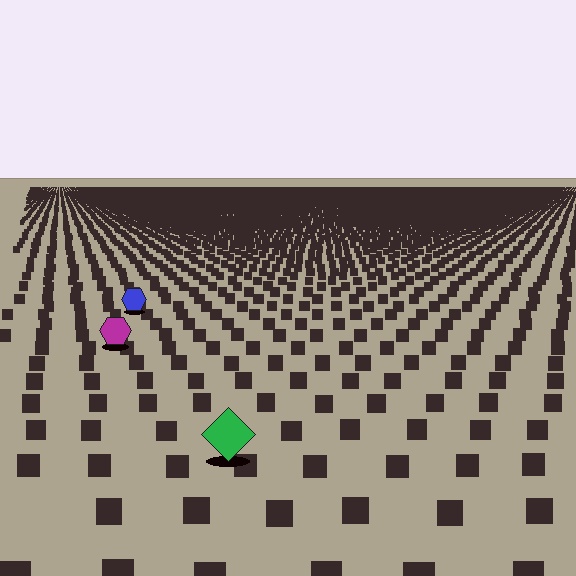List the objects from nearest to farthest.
From nearest to farthest: the green diamond, the magenta hexagon, the blue hexagon.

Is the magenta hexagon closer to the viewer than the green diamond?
No. The green diamond is closer — you can tell from the texture gradient: the ground texture is coarser near it.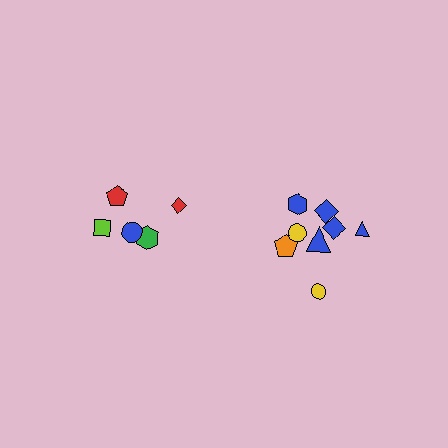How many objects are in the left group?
There are 5 objects.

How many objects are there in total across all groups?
There are 13 objects.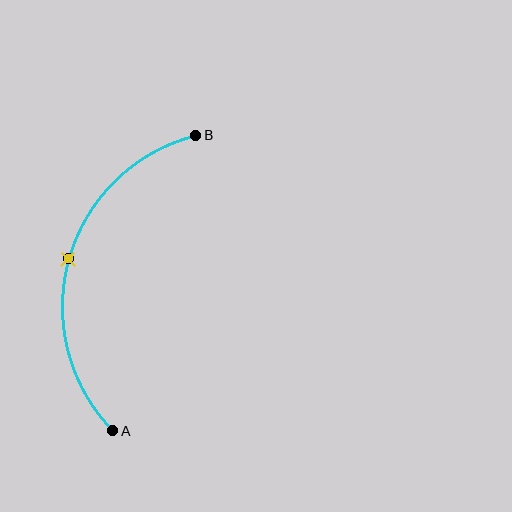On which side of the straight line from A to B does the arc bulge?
The arc bulges to the left of the straight line connecting A and B.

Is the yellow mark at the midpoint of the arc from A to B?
Yes. The yellow mark lies on the arc at equal arc-length from both A and B — it is the arc midpoint.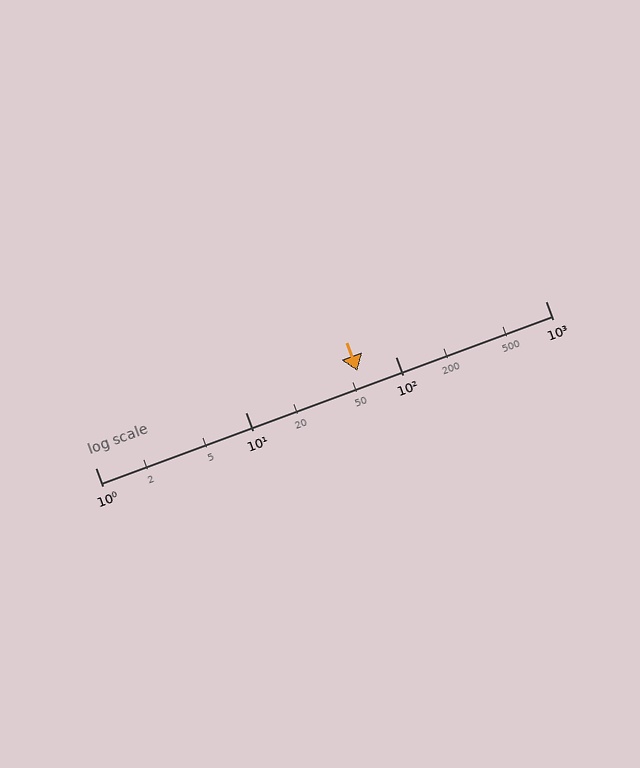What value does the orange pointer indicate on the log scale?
The pointer indicates approximately 56.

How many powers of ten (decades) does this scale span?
The scale spans 3 decades, from 1 to 1000.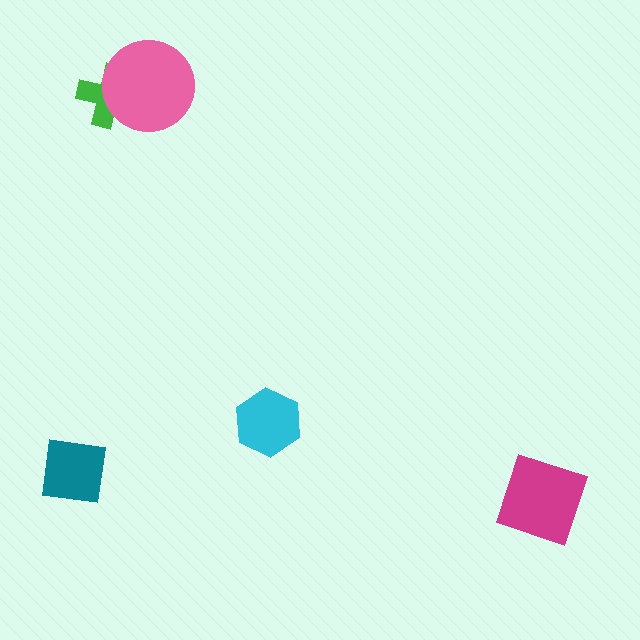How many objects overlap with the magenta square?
0 objects overlap with the magenta square.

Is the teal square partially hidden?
No, no other shape covers it.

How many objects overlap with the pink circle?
1 object overlaps with the pink circle.